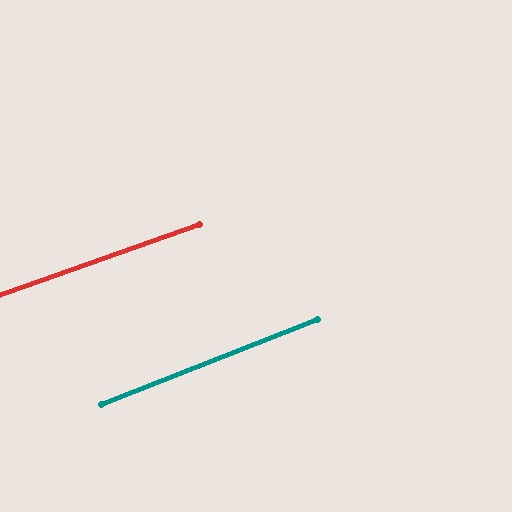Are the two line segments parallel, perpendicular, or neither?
Parallel — their directions differ by only 1.9°.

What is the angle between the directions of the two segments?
Approximately 2 degrees.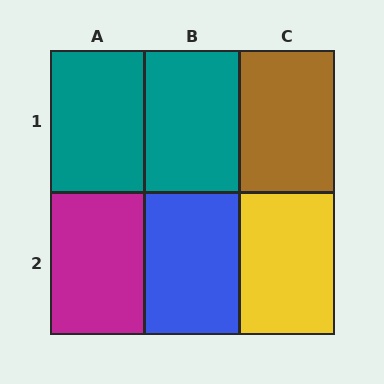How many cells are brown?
1 cell is brown.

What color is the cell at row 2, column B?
Blue.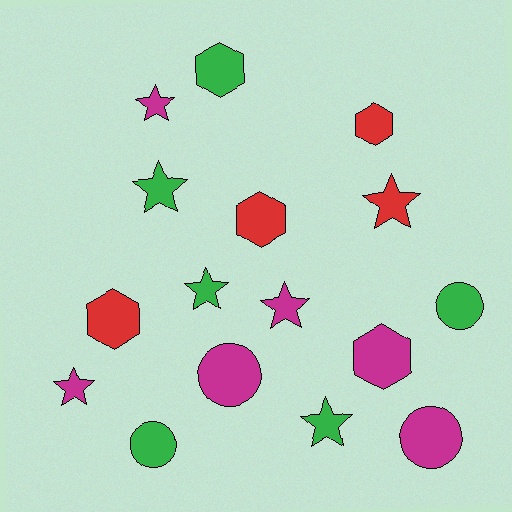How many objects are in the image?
There are 16 objects.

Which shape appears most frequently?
Star, with 7 objects.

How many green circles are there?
There are 2 green circles.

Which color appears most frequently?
Magenta, with 6 objects.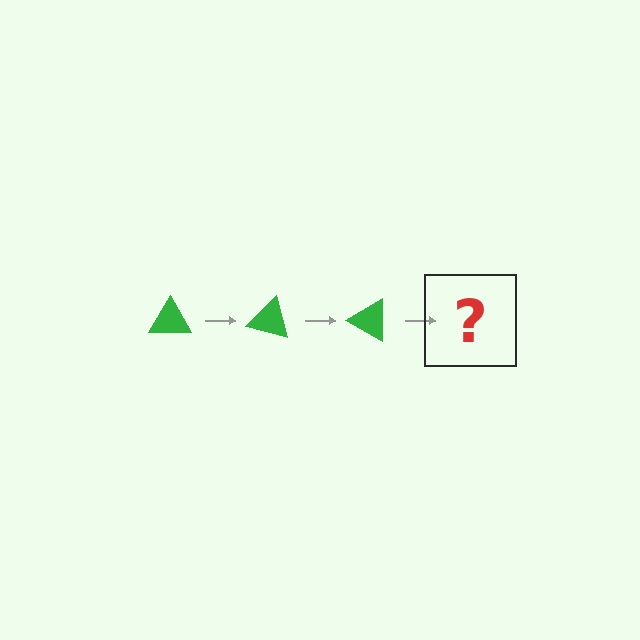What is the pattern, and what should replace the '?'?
The pattern is that the triangle rotates 15 degrees each step. The '?' should be a green triangle rotated 45 degrees.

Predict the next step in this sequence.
The next step is a green triangle rotated 45 degrees.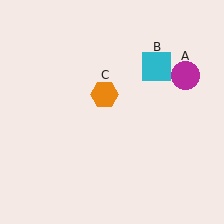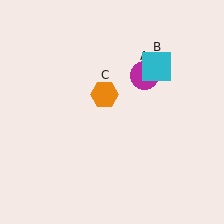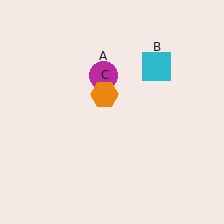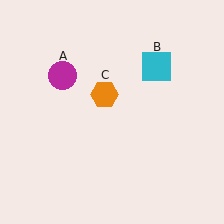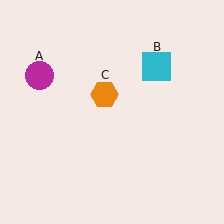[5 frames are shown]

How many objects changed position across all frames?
1 object changed position: magenta circle (object A).